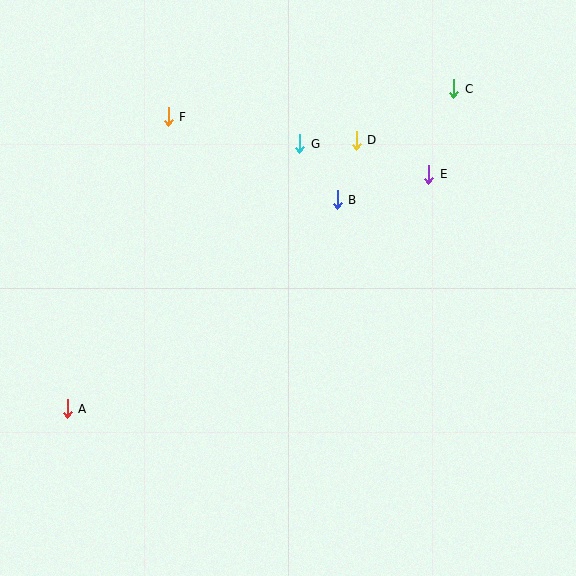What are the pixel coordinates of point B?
Point B is at (337, 200).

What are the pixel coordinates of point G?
Point G is at (300, 144).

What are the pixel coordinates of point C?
Point C is at (454, 89).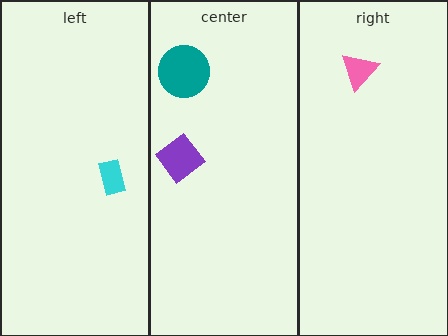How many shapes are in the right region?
1.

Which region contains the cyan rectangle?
The left region.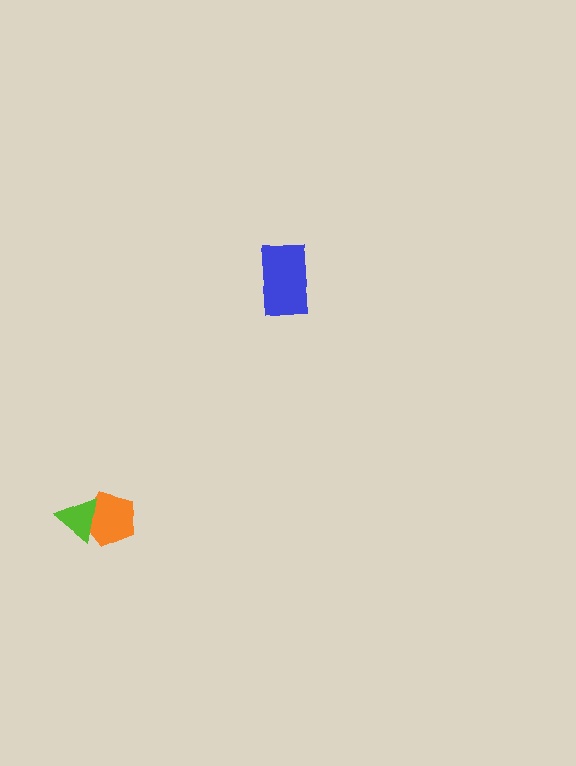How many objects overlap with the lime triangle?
1 object overlaps with the lime triangle.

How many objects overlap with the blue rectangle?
0 objects overlap with the blue rectangle.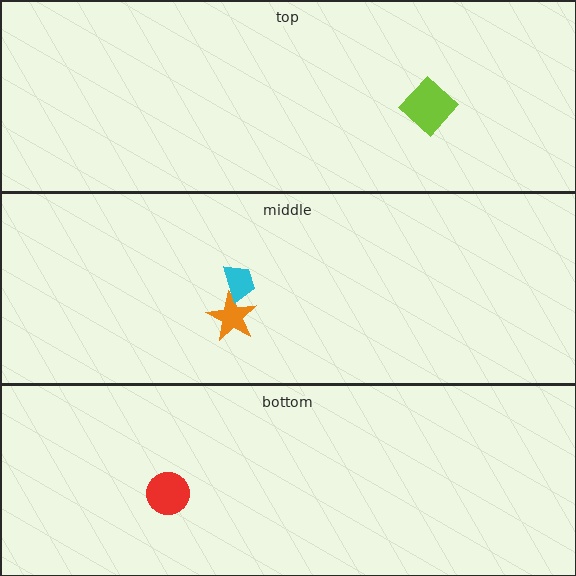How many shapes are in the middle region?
2.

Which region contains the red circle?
The bottom region.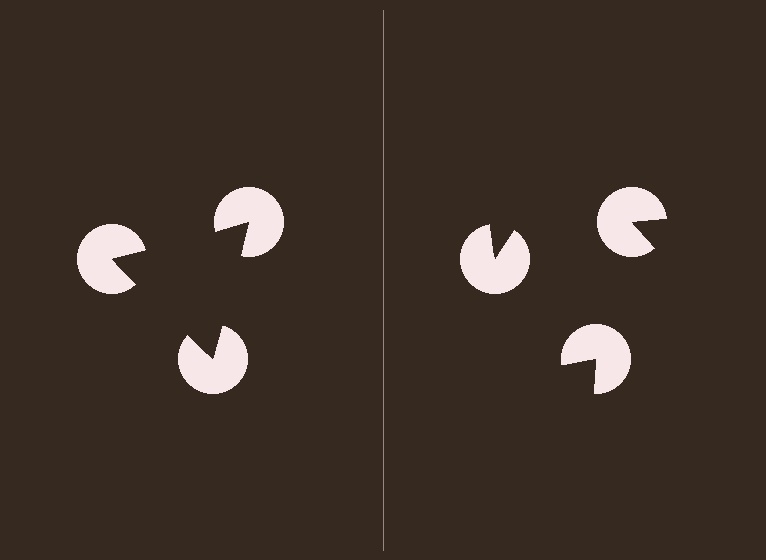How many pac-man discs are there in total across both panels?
6 — 3 on each side.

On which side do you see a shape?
An illusory triangle appears on the left side. On the right side the wedge cuts are rotated, so no coherent shape forms.